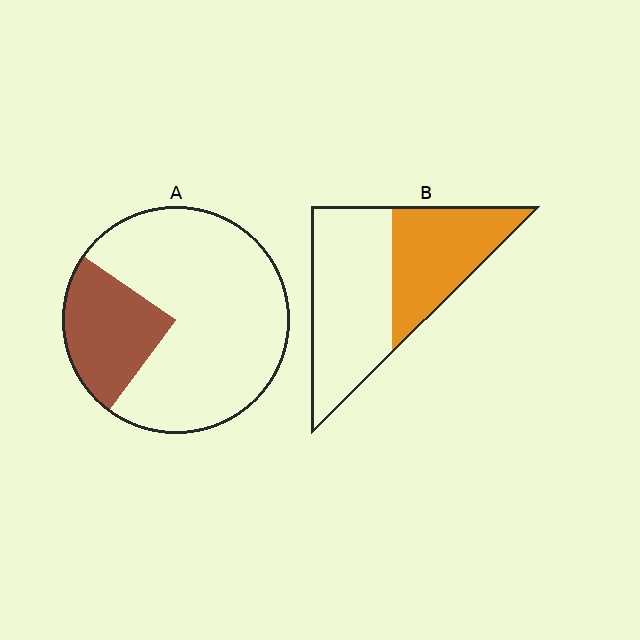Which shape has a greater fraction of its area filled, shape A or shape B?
Shape B.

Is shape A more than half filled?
No.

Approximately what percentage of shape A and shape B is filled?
A is approximately 25% and B is approximately 40%.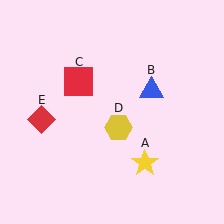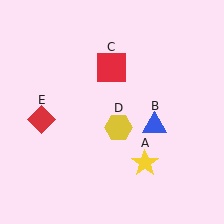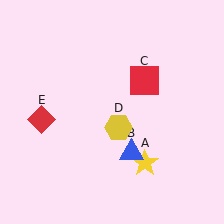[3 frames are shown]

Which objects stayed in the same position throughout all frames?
Yellow star (object A) and yellow hexagon (object D) and red diamond (object E) remained stationary.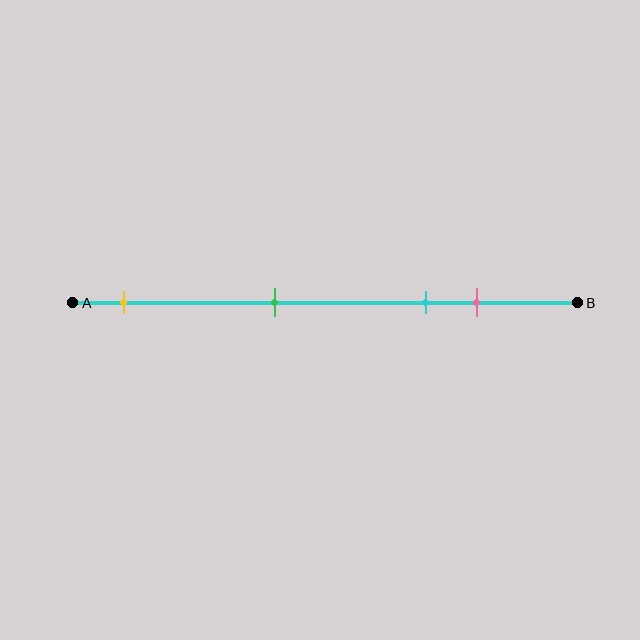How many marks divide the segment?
There are 4 marks dividing the segment.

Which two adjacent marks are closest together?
The cyan and pink marks are the closest adjacent pair.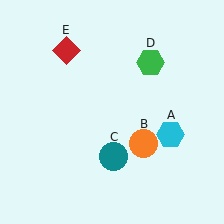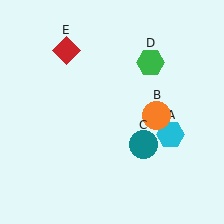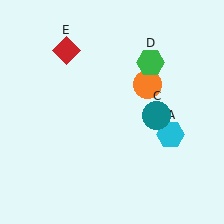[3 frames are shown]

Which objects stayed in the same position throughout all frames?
Cyan hexagon (object A) and green hexagon (object D) and red diamond (object E) remained stationary.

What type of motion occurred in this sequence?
The orange circle (object B), teal circle (object C) rotated counterclockwise around the center of the scene.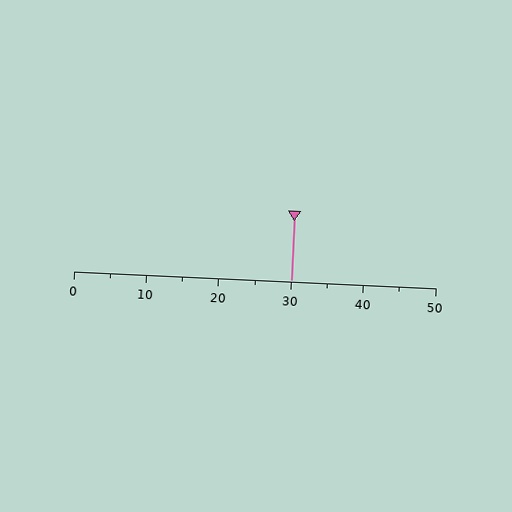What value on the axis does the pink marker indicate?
The marker indicates approximately 30.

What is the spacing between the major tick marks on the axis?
The major ticks are spaced 10 apart.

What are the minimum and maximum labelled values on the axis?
The axis runs from 0 to 50.